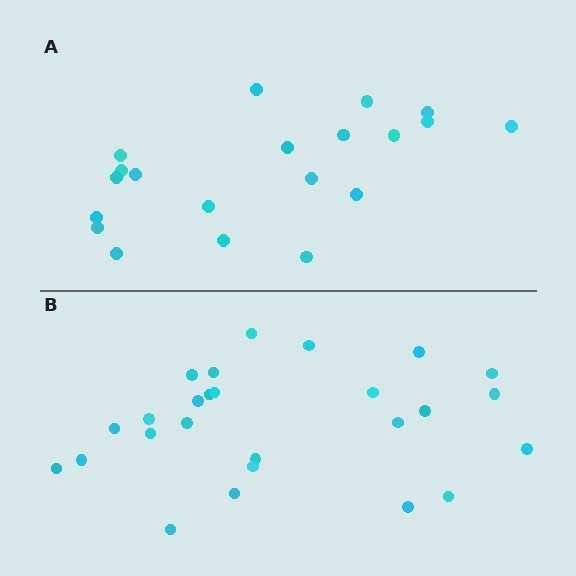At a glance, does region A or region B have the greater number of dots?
Region B (the bottom region) has more dots.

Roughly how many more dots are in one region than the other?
Region B has about 6 more dots than region A.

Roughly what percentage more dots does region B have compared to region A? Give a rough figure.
About 30% more.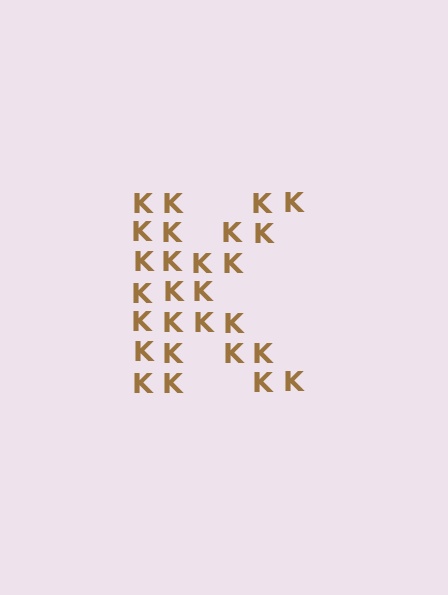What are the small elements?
The small elements are letter K's.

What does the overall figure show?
The overall figure shows the letter K.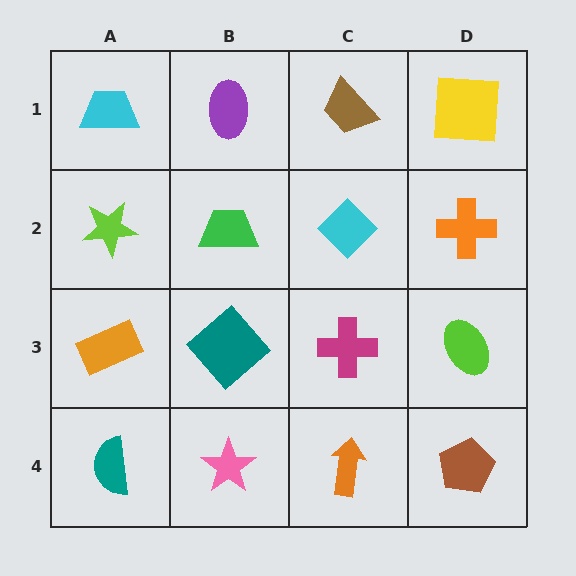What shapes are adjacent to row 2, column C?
A brown trapezoid (row 1, column C), a magenta cross (row 3, column C), a green trapezoid (row 2, column B), an orange cross (row 2, column D).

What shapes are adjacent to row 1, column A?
A lime star (row 2, column A), a purple ellipse (row 1, column B).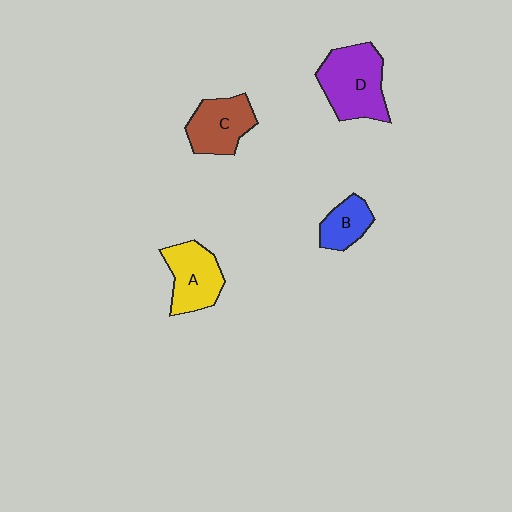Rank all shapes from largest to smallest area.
From largest to smallest: D (purple), A (yellow), C (brown), B (blue).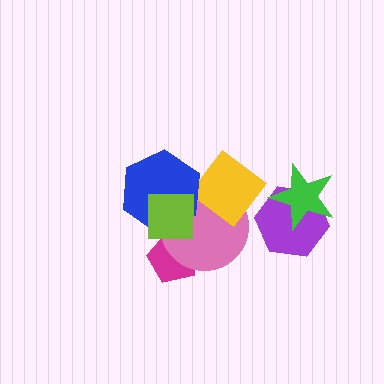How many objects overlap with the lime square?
3 objects overlap with the lime square.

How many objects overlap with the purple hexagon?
1 object overlaps with the purple hexagon.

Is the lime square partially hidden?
No, no other shape covers it.